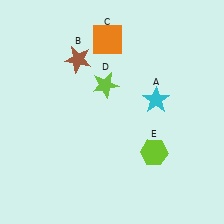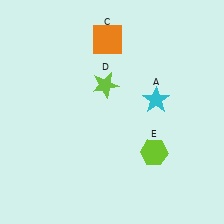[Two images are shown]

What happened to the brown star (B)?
The brown star (B) was removed in Image 2. It was in the top-left area of Image 1.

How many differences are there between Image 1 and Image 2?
There is 1 difference between the two images.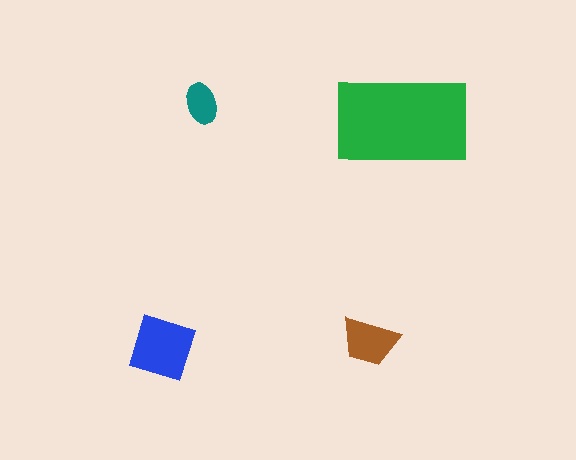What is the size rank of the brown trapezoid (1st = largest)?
3rd.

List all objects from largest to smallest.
The green rectangle, the blue diamond, the brown trapezoid, the teal ellipse.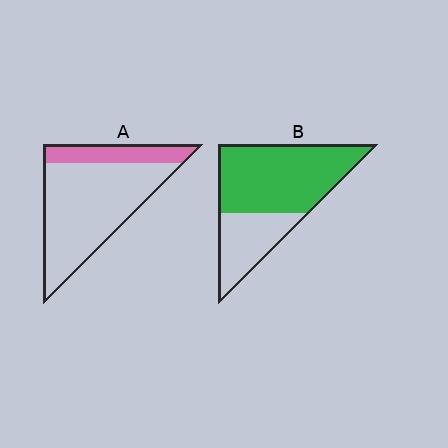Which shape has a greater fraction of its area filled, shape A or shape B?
Shape B.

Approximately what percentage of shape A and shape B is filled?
A is approximately 20% and B is approximately 70%.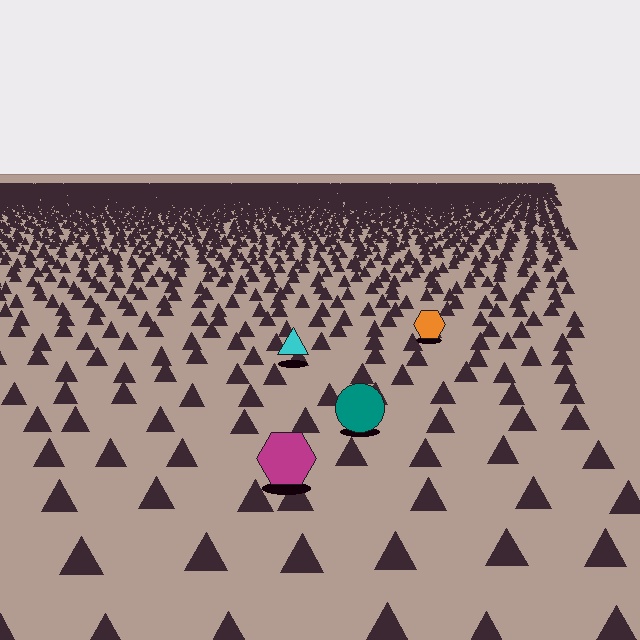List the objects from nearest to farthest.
From nearest to farthest: the magenta hexagon, the teal circle, the cyan triangle, the orange hexagon.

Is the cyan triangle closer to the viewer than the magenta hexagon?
No. The magenta hexagon is closer — you can tell from the texture gradient: the ground texture is coarser near it.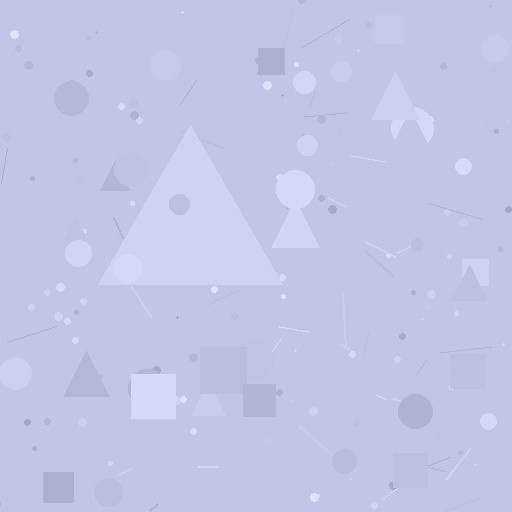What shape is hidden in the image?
A triangle is hidden in the image.